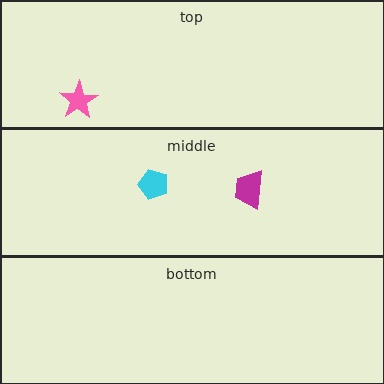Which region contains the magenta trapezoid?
The middle region.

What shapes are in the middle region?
The cyan pentagon, the magenta trapezoid.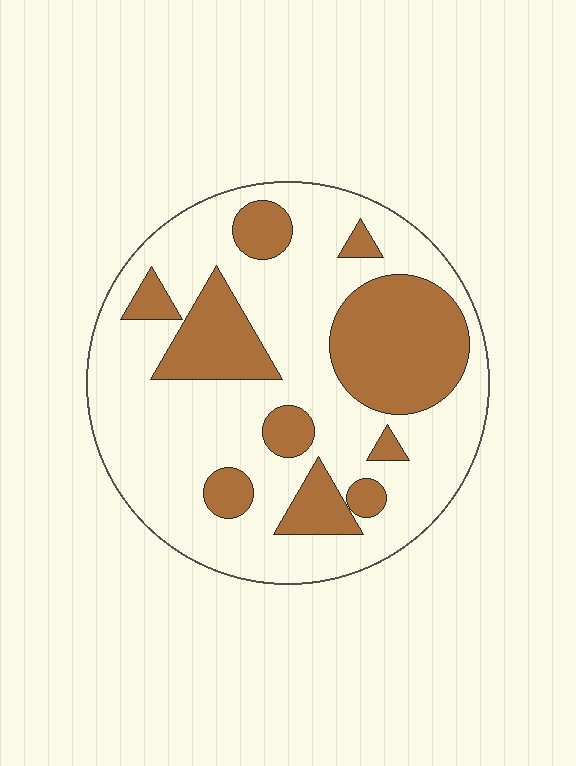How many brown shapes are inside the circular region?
10.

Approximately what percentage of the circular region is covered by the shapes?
Approximately 30%.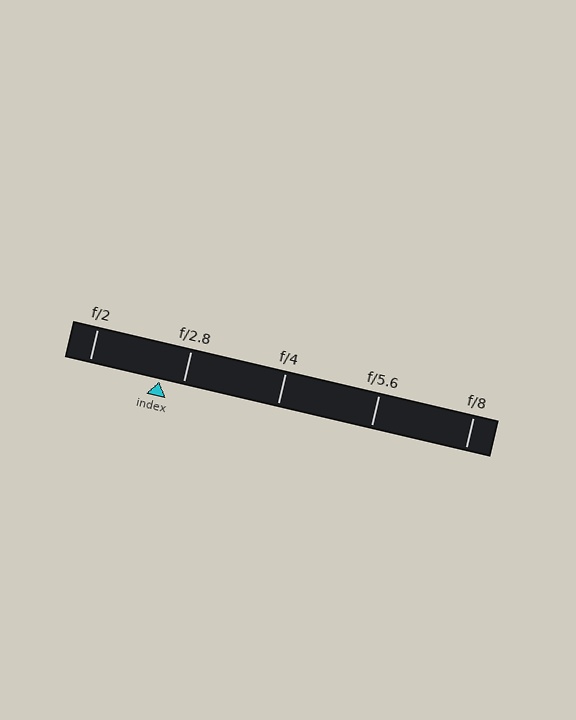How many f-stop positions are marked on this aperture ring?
There are 5 f-stop positions marked.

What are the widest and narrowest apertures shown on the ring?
The widest aperture shown is f/2 and the narrowest is f/8.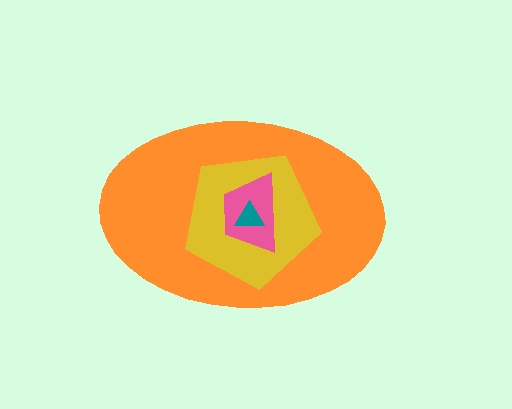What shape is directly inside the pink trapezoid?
The teal triangle.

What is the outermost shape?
The orange ellipse.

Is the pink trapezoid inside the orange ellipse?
Yes.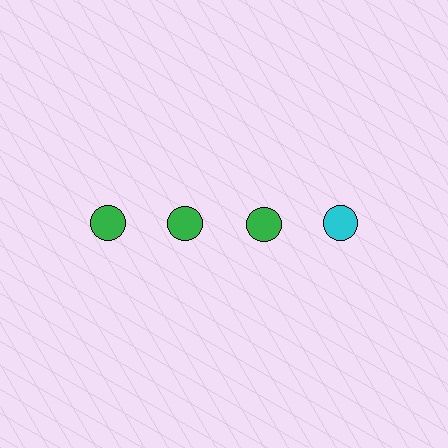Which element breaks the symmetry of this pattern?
The cyan circle in the top row, second from right column breaks the symmetry. All other shapes are green circles.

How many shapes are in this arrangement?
There are 4 shapes arranged in a grid pattern.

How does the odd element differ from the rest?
It has a different color: cyan instead of green.